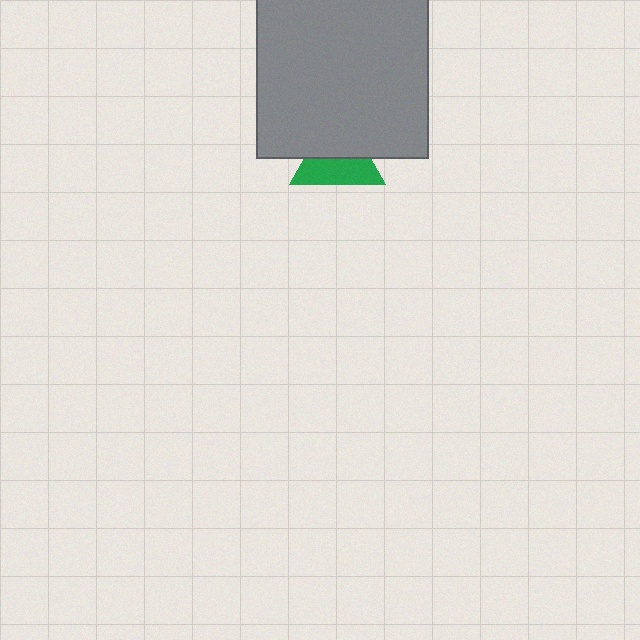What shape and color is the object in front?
The object in front is a gray rectangle.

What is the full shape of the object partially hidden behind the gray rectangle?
The partially hidden object is a green triangle.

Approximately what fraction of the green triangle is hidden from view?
Roughly 49% of the green triangle is hidden behind the gray rectangle.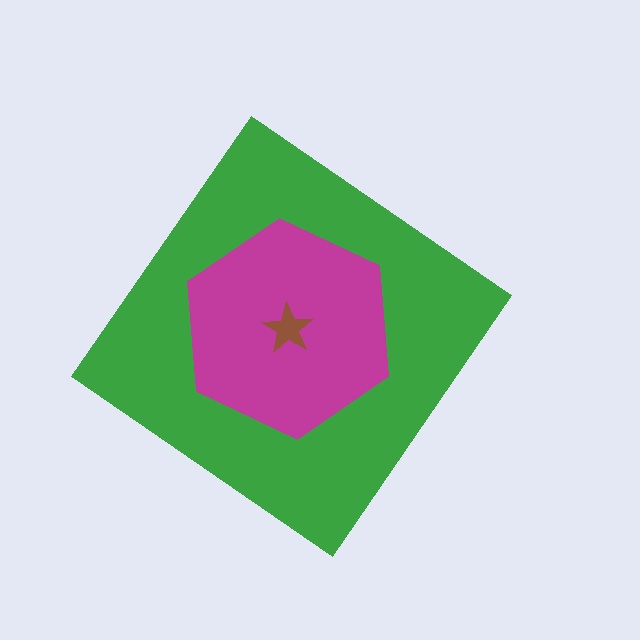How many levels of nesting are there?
3.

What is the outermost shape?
The green diamond.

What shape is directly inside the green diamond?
The magenta hexagon.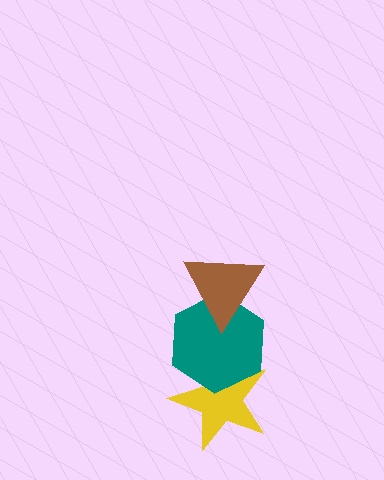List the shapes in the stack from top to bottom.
From top to bottom: the brown triangle, the teal hexagon, the yellow star.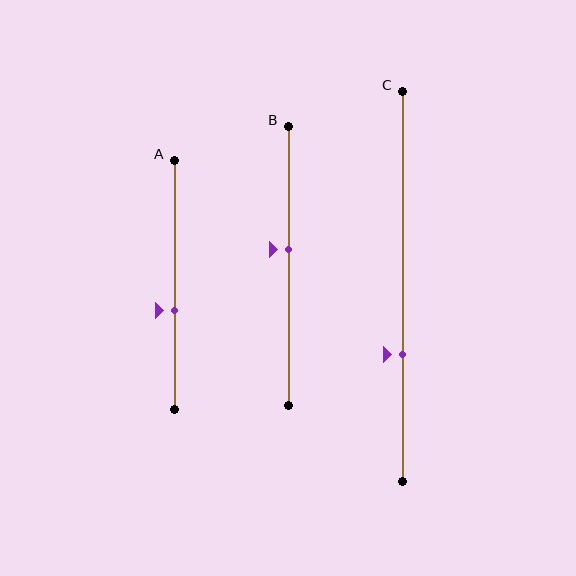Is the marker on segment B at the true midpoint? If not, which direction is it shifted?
No, the marker on segment B is shifted upward by about 6% of the segment length.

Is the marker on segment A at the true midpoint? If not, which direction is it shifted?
No, the marker on segment A is shifted downward by about 10% of the segment length.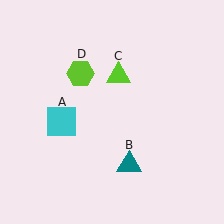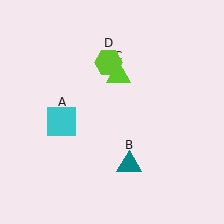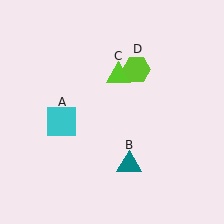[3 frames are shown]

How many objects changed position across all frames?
1 object changed position: lime hexagon (object D).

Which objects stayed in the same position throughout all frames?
Cyan square (object A) and teal triangle (object B) and lime triangle (object C) remained stationary.